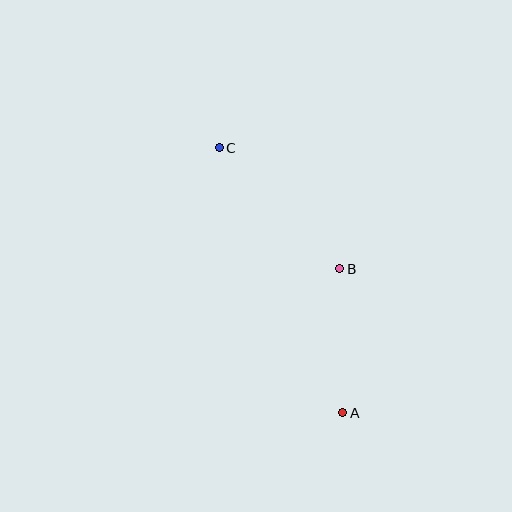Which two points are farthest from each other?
Points A and C are farthest from each other.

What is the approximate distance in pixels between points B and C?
The distance between B and C is approximately 171 pixels.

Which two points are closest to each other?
Points A and B are closest to each other.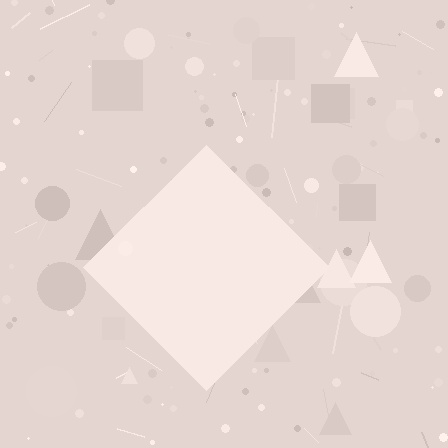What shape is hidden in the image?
A diamond is hidden in the image.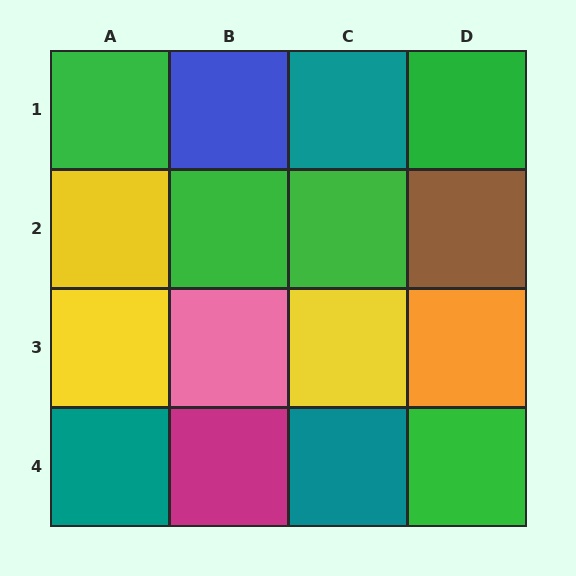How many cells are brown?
1 cell is brown.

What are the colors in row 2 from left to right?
Yellow, green, green, brown.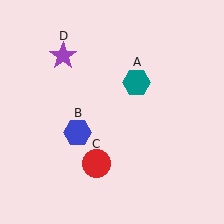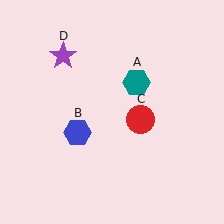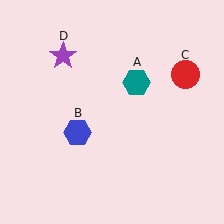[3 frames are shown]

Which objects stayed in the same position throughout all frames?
Teal hexagon (object A) and blue hexagon (object B) and purple star (object D) remained stationary.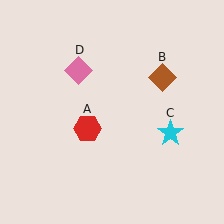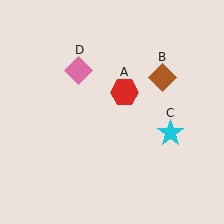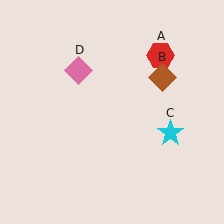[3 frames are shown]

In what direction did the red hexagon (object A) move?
The red hexagon (object A) moved up and to the right.